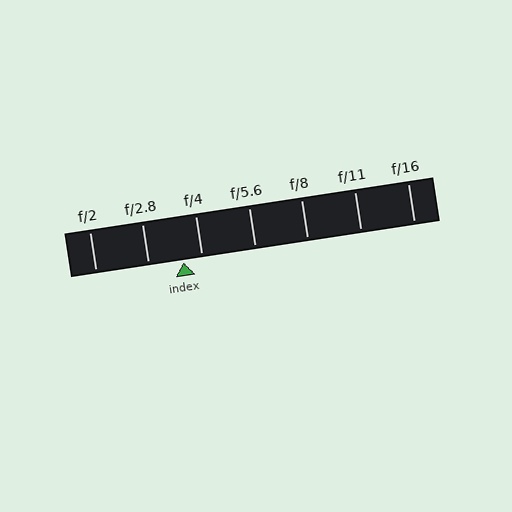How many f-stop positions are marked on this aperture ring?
There are 7 f-stop positions marked.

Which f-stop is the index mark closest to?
The index mark is closest to f/4.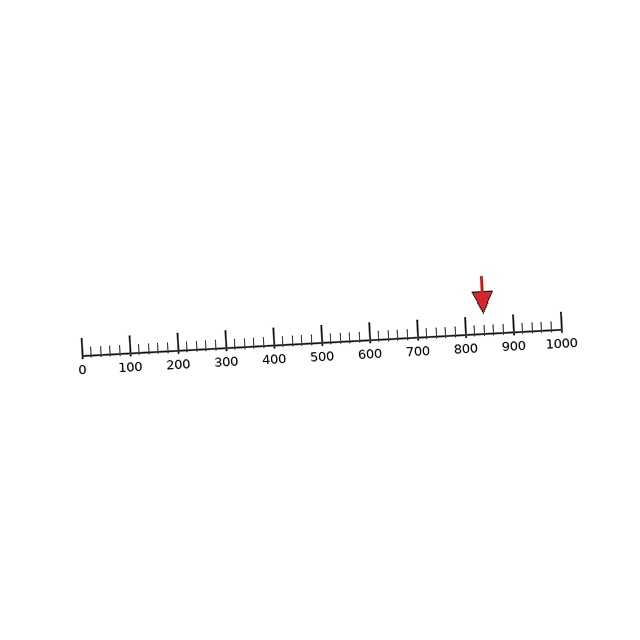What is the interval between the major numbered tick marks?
The major tick marks are spaced 100 units apart.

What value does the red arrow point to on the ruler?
The red arrow points to approximately 840.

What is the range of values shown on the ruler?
The ruler shows values from 0 to 1000.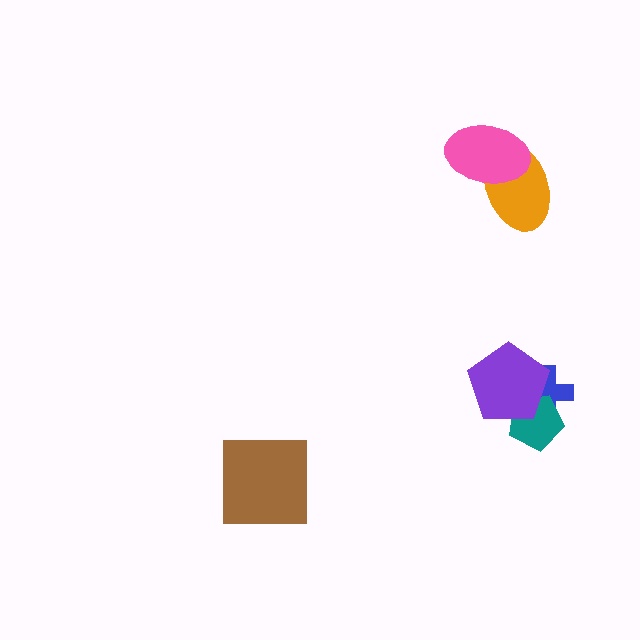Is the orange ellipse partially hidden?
Yes, it is partially covered by another shape.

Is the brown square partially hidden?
No, no other shape covers it.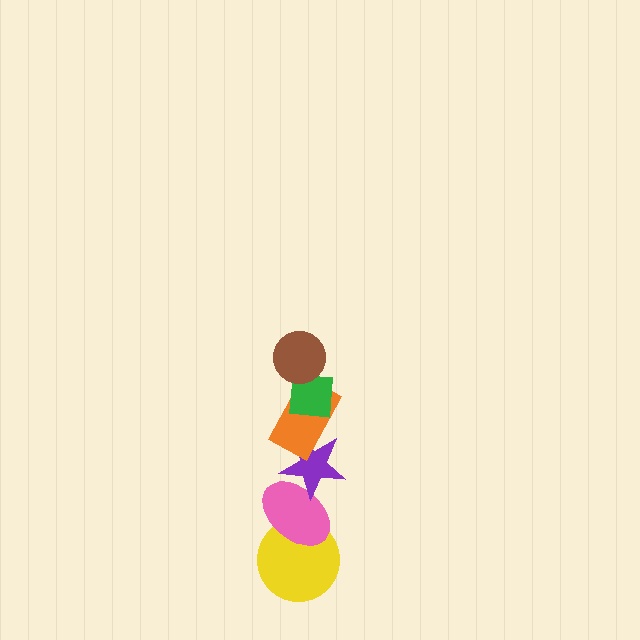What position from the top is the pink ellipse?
The pink ellipse is 5th from the top.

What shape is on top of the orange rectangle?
The green square is on top of the orange rectangle.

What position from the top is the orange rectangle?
The orange rectangle is 3rd from the top.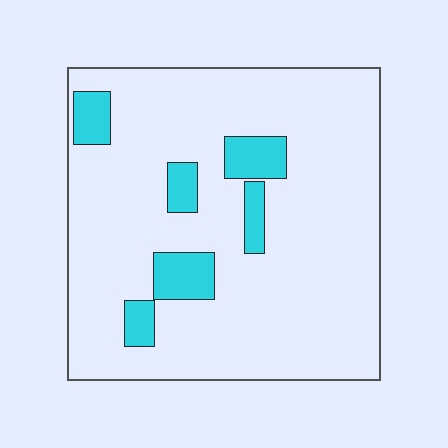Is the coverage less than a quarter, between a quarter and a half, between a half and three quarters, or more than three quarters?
Less than a quarter.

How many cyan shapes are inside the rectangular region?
6.